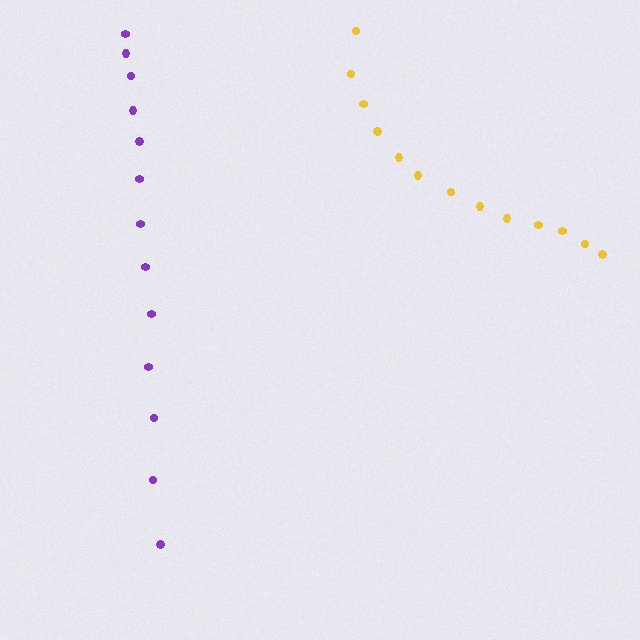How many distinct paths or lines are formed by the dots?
There are 2 distinct paths.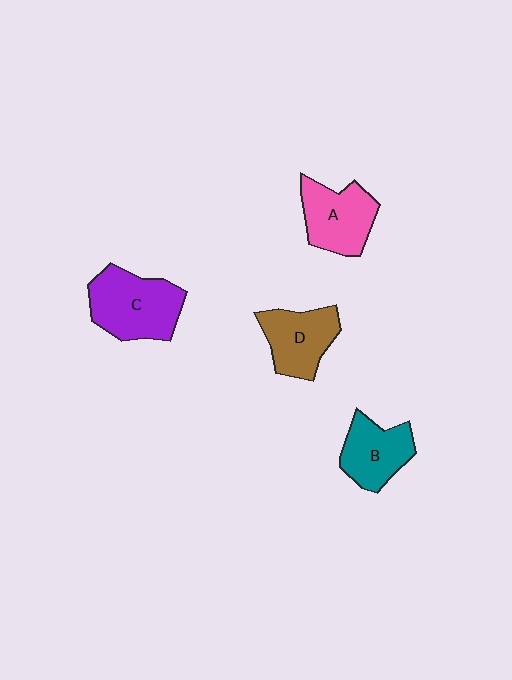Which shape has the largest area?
Shape C (purple).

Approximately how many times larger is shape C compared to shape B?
Approximately 1.4 times.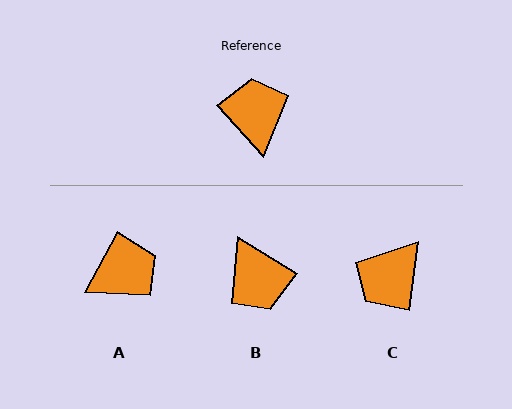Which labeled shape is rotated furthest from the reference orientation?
B, about 164 degrees away.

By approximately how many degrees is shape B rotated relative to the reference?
Approximately 164 degrees clockwise.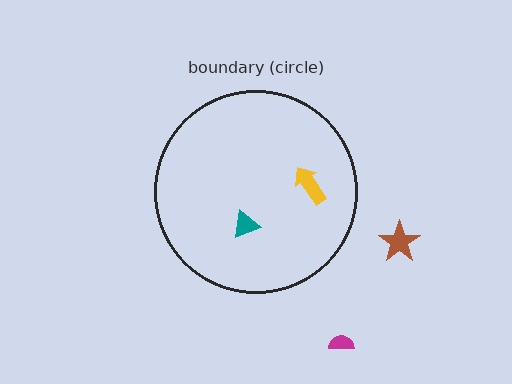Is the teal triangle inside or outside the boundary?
Inside.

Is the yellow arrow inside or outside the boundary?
Inside.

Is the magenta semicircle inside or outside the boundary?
Outside.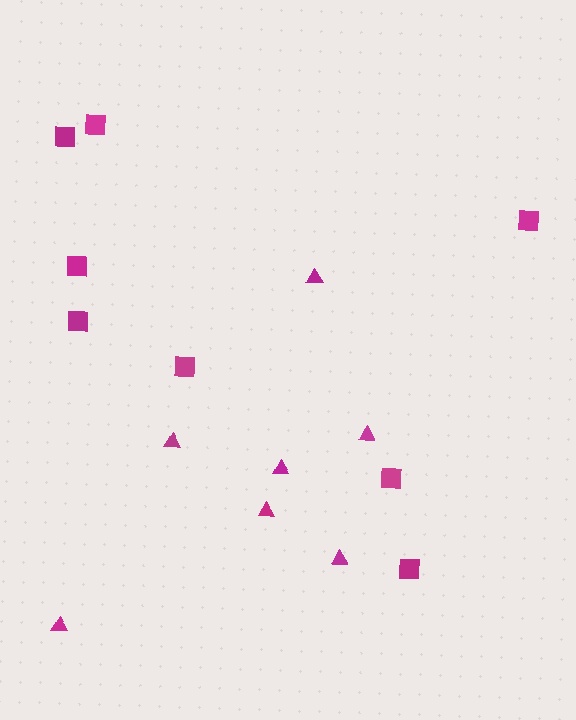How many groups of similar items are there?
There are 2 groups: one group of triangles (7) and one group of squares (8).